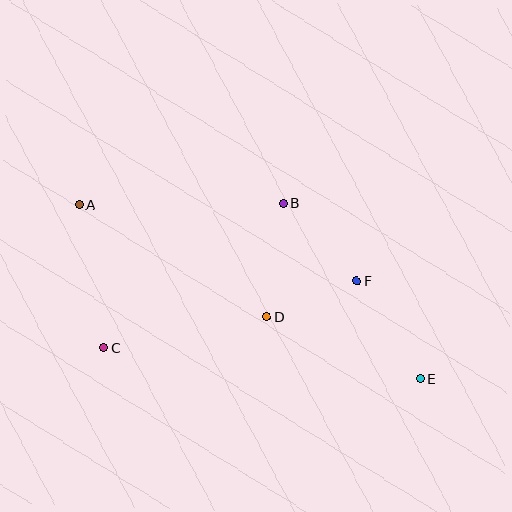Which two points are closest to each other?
Points D and F are closest to each other.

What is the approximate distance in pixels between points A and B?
The distance between A and B is approximately 204 pixels.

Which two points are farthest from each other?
Points A and E are farthest from each other.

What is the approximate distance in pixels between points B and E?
The distance between B and E is approximately 222 pixels.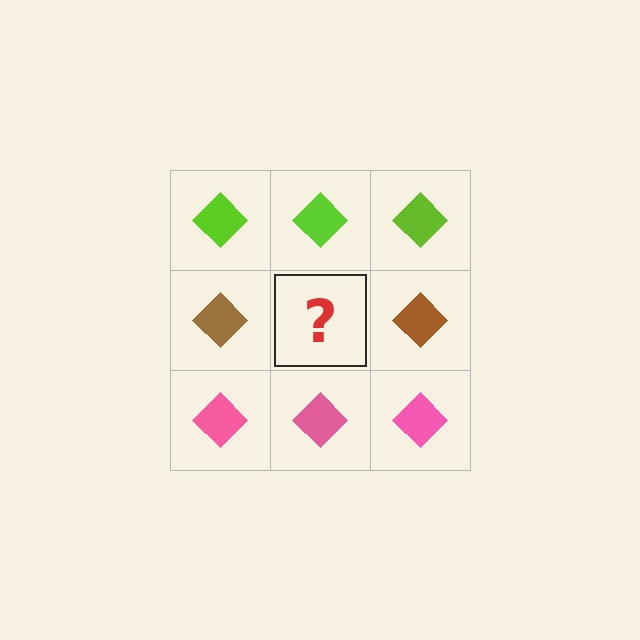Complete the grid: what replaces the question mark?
The question mark should be replaced with a brown diamond.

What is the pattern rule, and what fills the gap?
The rule is that each row has a consistent color. The gap should be filled with a brown diamond.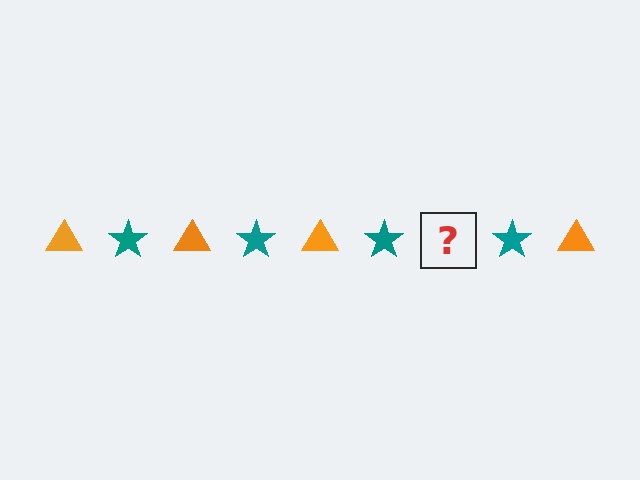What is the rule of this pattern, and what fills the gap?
The rule is that the pattern alternates between orange triangle and teal star. The gap should be filled with an orange triangle.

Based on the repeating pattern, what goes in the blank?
The blank should be an orange triangle.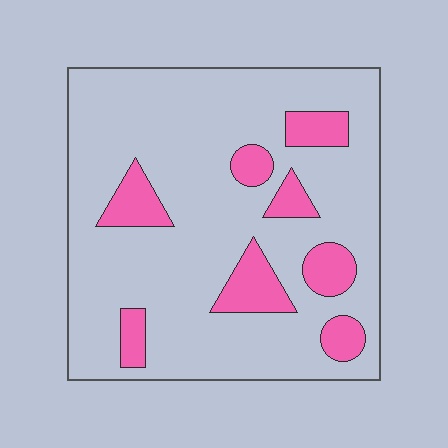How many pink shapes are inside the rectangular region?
8.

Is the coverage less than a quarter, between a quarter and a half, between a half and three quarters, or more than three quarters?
Less than a quarter.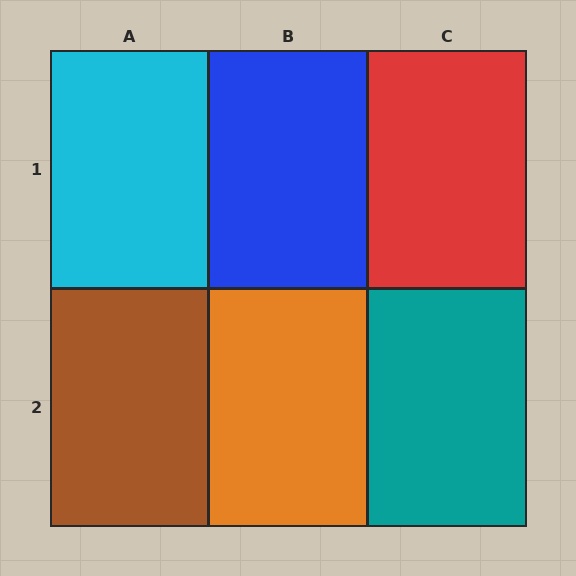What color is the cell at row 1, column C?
Red.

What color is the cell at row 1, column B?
Blue.